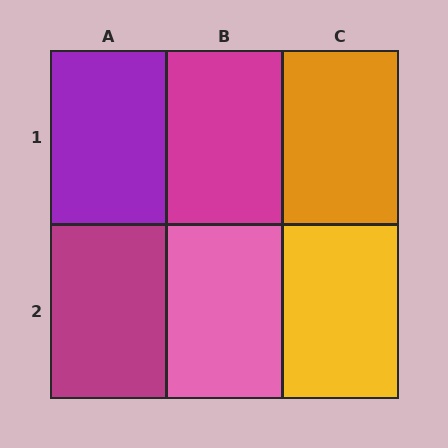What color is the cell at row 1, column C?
Orange.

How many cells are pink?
1 cell is pink.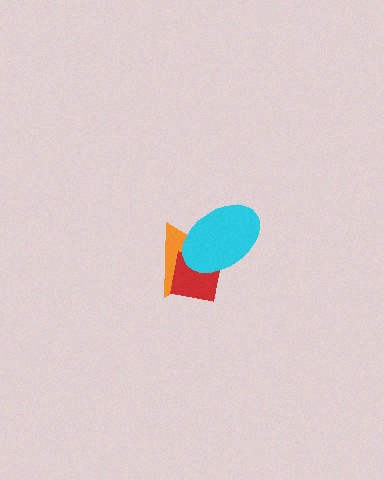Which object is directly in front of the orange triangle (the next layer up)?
The red square is directly in front of the orange triangle.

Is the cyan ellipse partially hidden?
No, no other shape covers it.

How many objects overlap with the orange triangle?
2 objects overlap with the orange triangle.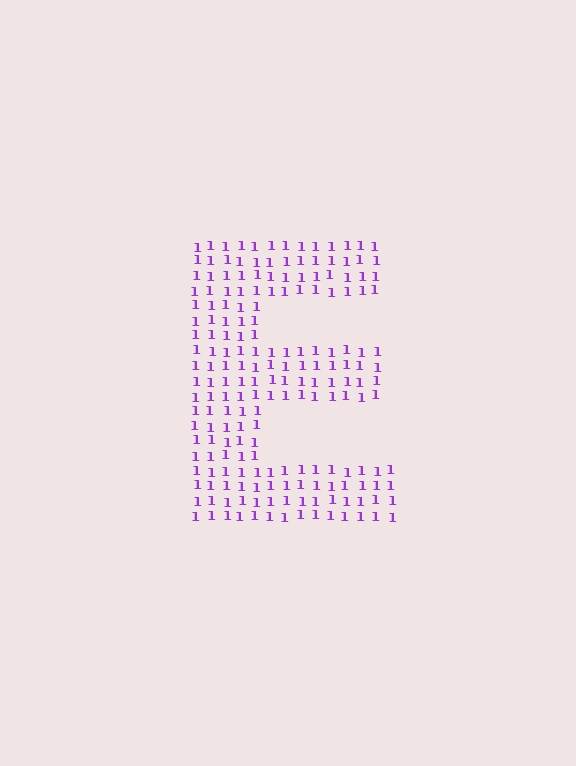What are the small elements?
The small elements are digit 1's.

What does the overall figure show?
The overall figure shows the letter E.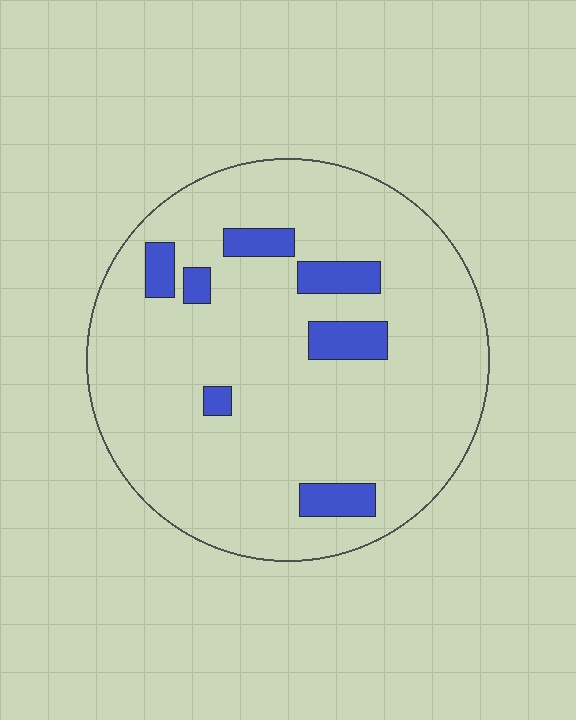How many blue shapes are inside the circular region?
7.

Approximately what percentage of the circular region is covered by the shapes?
Approximately 10%.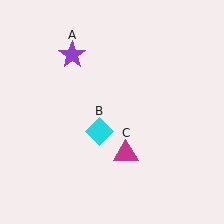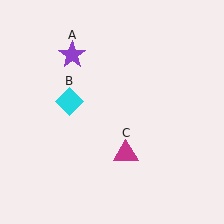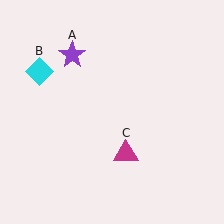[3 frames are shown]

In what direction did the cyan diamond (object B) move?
The cyan diamond (object B) moved up and to the left.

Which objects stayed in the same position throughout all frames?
Purple star (object A) and magenta triangle (object C) remained stationary.